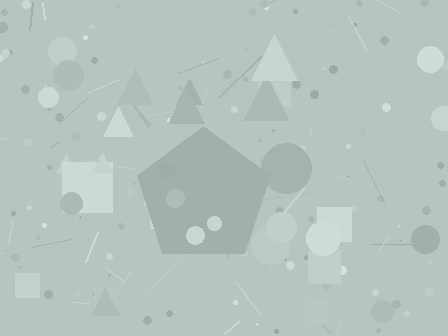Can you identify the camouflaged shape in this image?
The camouflaged shape is a pentagon.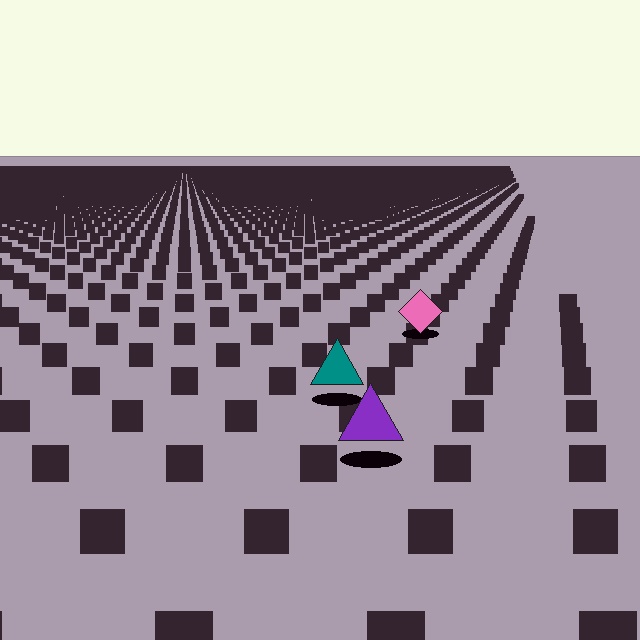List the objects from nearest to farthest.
From nearest to farthest: the purple triangle, the teal triangle, the pink diamond.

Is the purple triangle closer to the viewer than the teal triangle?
Yes. The purple triangle is closer — you can tell from the texture gradient: the ground texture is coarser near it.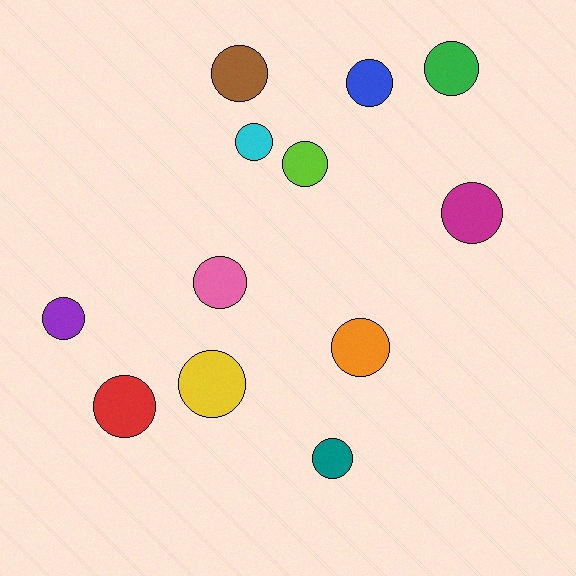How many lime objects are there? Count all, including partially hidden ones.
There is 1 lime object.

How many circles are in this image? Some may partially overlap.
There are 12 circles.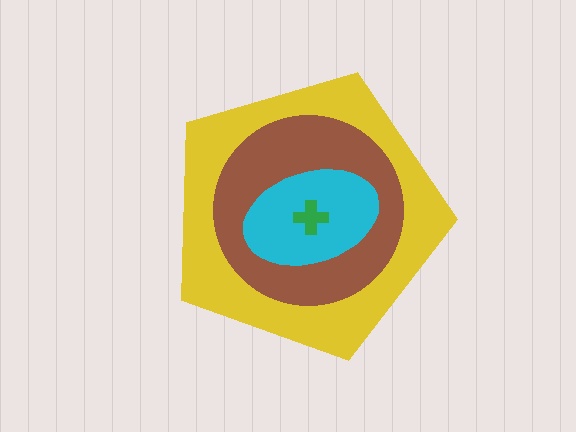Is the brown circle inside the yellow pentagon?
Yes.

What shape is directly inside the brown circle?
The cyan ellipse.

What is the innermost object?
The green cross.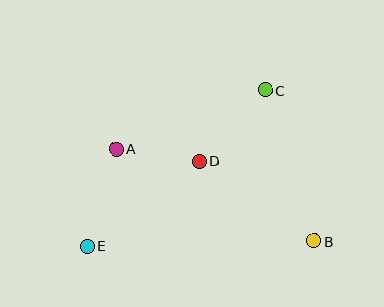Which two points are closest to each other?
Points A and D are closest to each other.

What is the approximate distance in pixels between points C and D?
The distance between C and D is approximately 97 pixels.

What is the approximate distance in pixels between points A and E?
The distance between A and E is approximately 102 pixels.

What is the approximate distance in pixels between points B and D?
The distance between B and D is approximately 140 pixels.